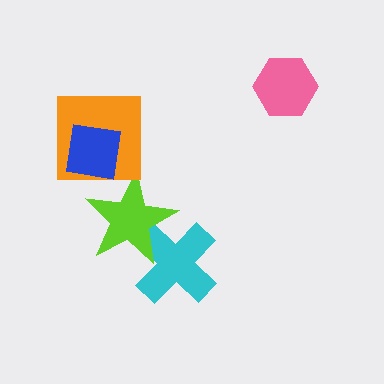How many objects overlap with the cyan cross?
1 object overlaps with the cyan cross.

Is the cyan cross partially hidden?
Yes, it is partially covered by another shape.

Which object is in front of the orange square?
The blue square is in front of the orange square.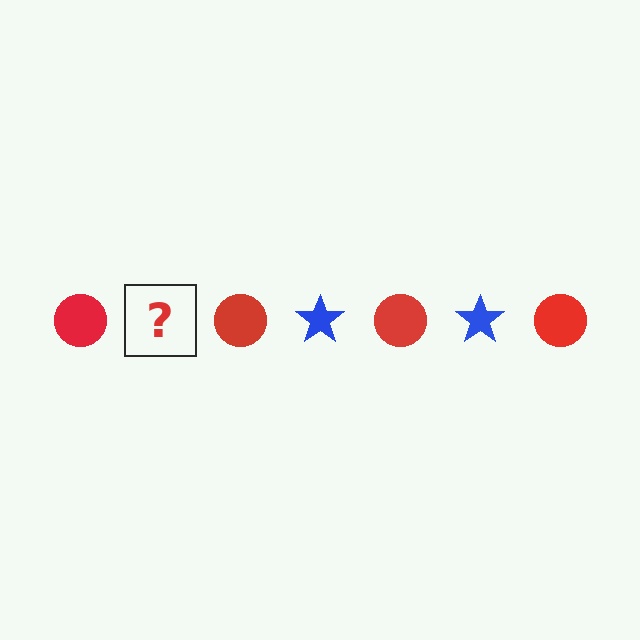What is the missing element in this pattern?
The missing element is a blue star.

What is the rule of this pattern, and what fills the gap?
The rule is that the pattern alternates between red circle and blue star. The gap should be filled with a blue star.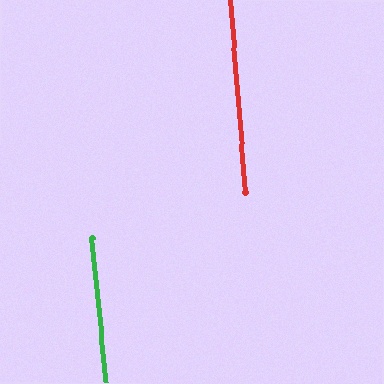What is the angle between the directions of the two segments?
Approximately 1 degree.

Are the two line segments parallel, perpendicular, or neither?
Parallel — their directions differ by only 1.4°.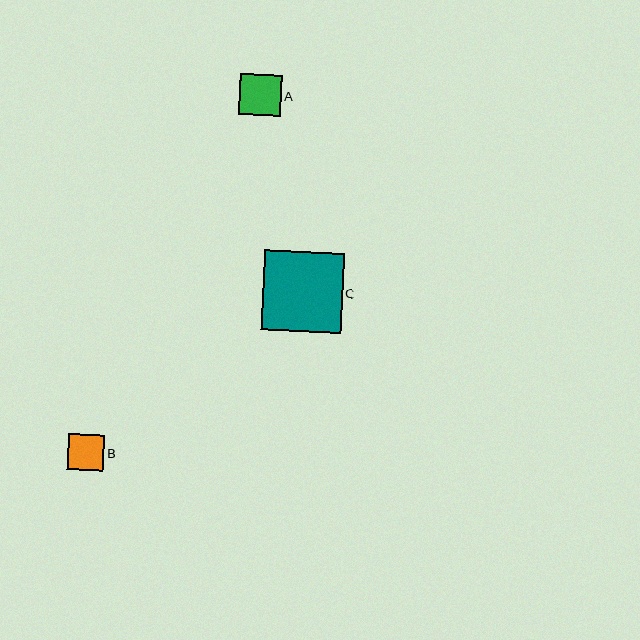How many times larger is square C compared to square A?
Square C is approximately 1.9 times the size of square A.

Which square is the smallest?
Square B is the smallest with a size of approximately 36 pixels.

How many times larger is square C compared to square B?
Square C is approximately 2.2 times the size of square B.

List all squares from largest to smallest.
From largest to smallest: C, A, B.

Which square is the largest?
Square C is the largest with a size of approximately 79 pixels.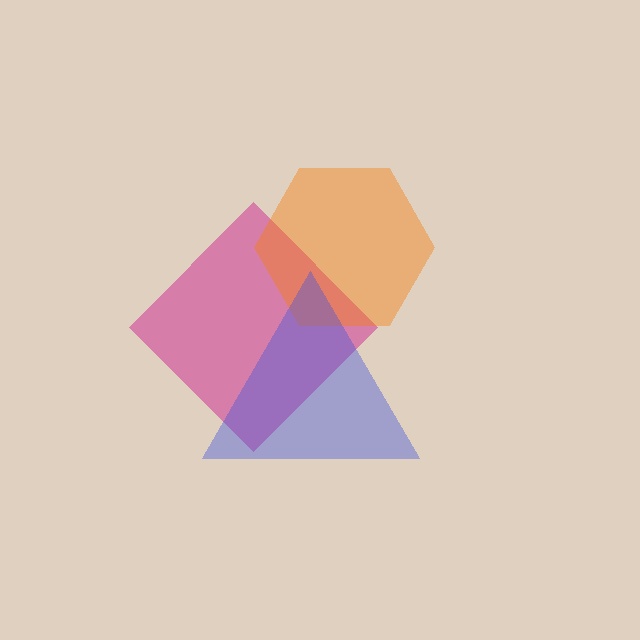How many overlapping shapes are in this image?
There are 3 overlapping shapes in the image.